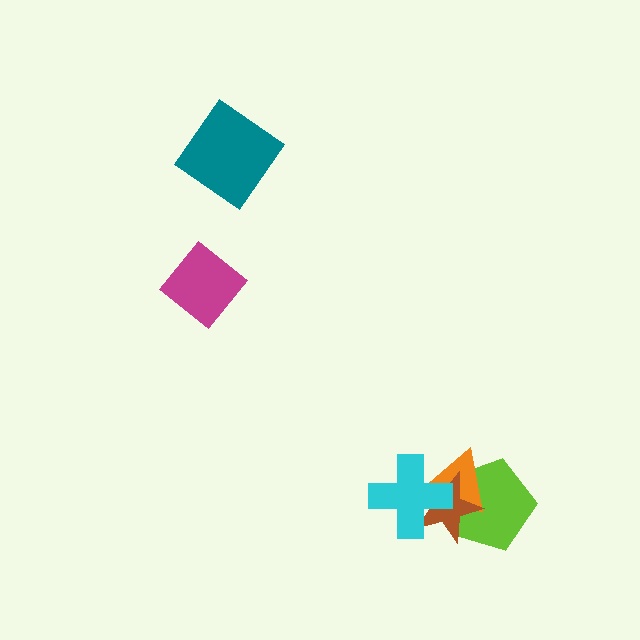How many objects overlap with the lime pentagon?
3 objects overlap with the lime pentagon.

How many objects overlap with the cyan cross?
3 objects overlap with the cyan cross.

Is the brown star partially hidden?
Yes, it is partially covered by another shape.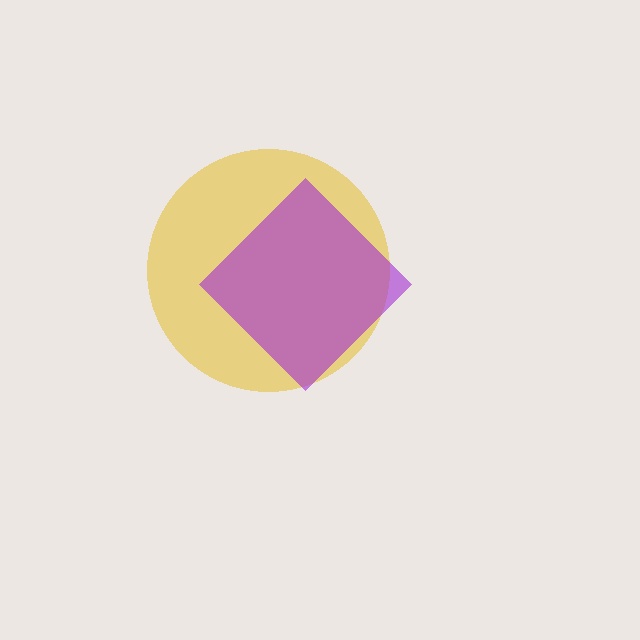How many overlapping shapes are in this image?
There are 2 overlapping shapes in the image.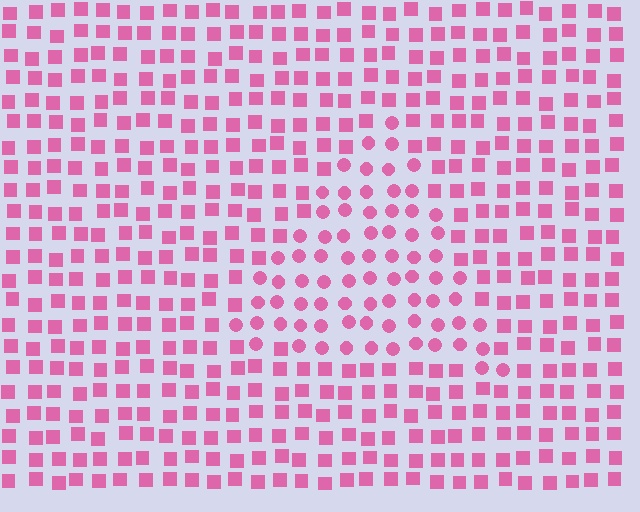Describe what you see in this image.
The image is filled with small pink elements arranged in a uniform grid. A triangle-shaped region contains circles, while the surrounding area contains squares. The boundary is defined purely by the change in element shape.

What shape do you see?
I see a triangle.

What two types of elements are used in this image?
The image uses circles inside the triangle region and squares outside it.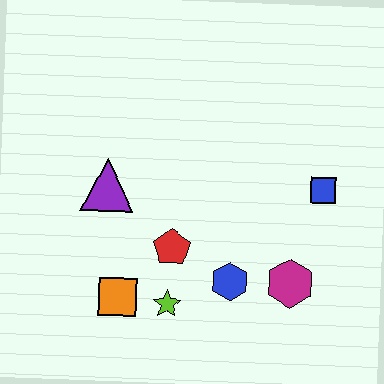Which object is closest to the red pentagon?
The lime star is closest to the red pentagon.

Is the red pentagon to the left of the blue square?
Yes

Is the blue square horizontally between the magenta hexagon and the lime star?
No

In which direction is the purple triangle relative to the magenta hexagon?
The purple triangle is to the left of the magenta hexagon.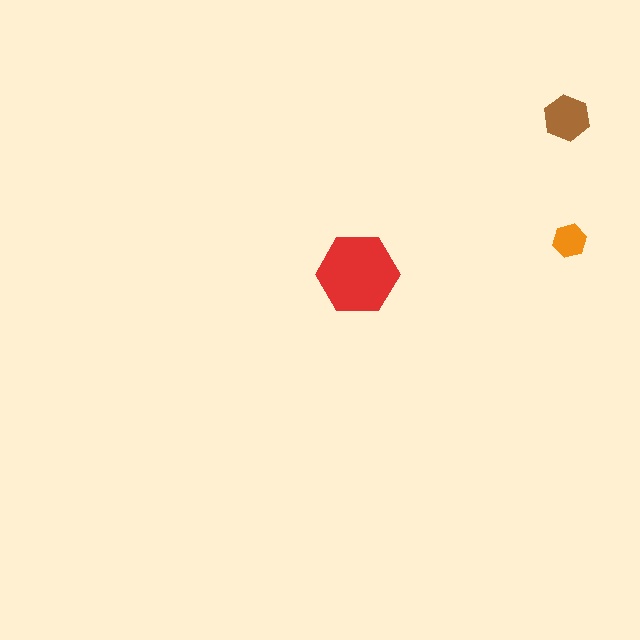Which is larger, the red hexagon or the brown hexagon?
The red one.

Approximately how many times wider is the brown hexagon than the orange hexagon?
About 1.5 times wider.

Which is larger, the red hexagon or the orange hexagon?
The red one.